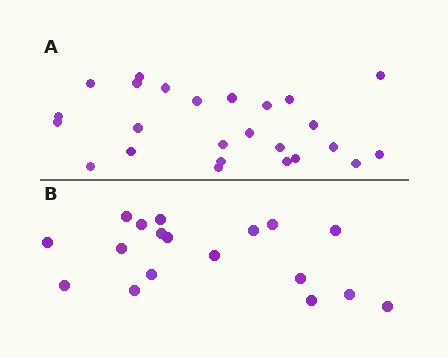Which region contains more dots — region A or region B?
Region A (the top region) has more dots.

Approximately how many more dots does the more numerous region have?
Region A has roughly 8 or so more dots than region B.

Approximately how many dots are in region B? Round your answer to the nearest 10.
About 20 dots. (The exact count is 18, which rounds to 20.)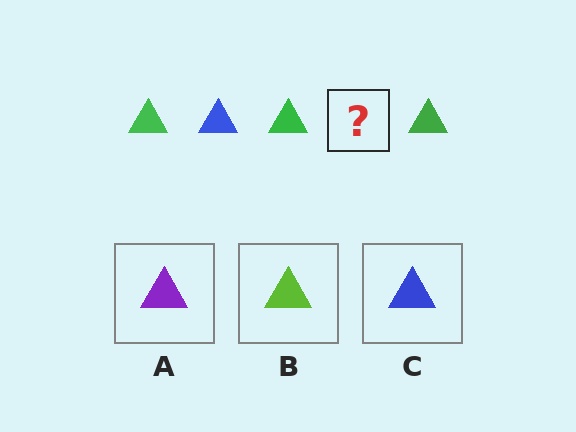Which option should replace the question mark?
Option C.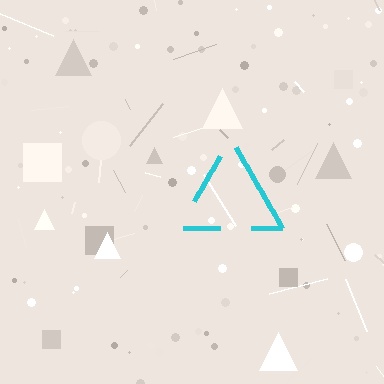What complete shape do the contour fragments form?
The contour fragments form a triangle.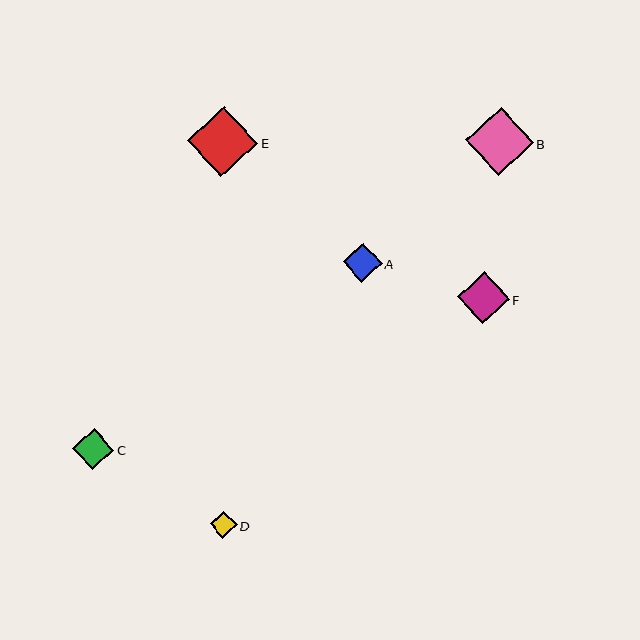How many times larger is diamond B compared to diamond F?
Diamond B is approximately 1.3 times the size of diamond F.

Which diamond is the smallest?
Diamond D is the smallest with a size of approximately 27 pixels.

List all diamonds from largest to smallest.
From largest to smallest: E, B, F, C, A, D.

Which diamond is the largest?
Diamond E is the largest with a size of approximately 70 pixels.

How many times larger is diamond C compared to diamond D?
Diamond C is approximately 1.5 times the size of diamond D.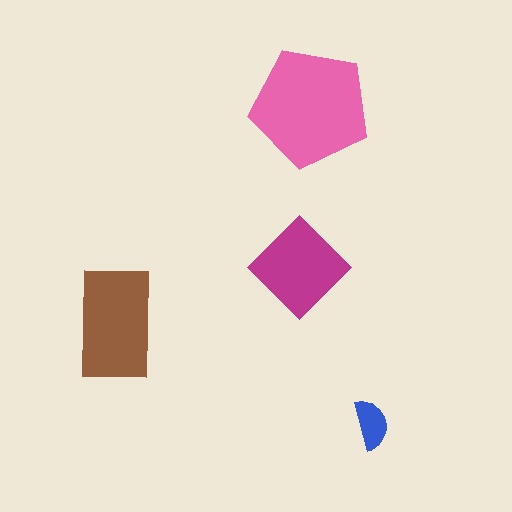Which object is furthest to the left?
The brown rectangle is leftmost.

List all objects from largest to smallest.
The pink pentagon, the brown rectangle, the magenta diamond, the blue semicircle.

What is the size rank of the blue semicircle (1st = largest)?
4th.